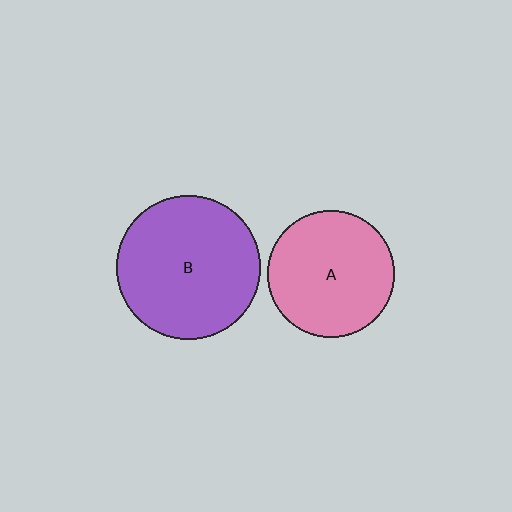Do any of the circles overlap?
No, none of the circles overlap.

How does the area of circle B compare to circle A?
Approximately 1.3 times.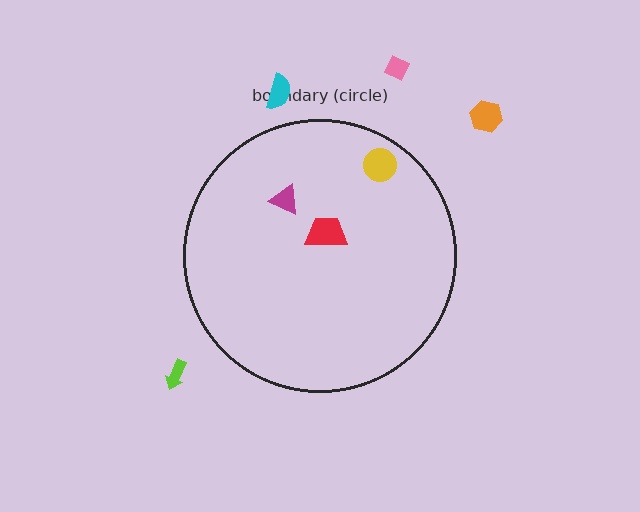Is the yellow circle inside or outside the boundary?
Inside.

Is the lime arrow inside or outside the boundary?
Outside.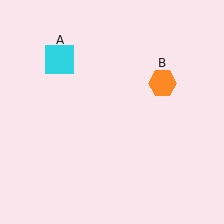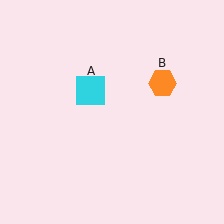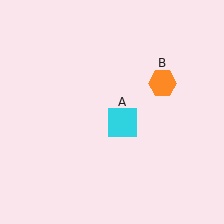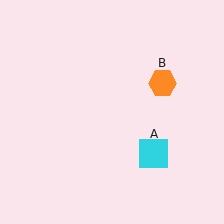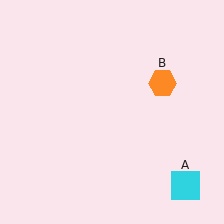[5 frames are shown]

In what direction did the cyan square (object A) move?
The cyan square (object A) moved down and to the right.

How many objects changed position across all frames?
1 object changed position: cyan square (object A).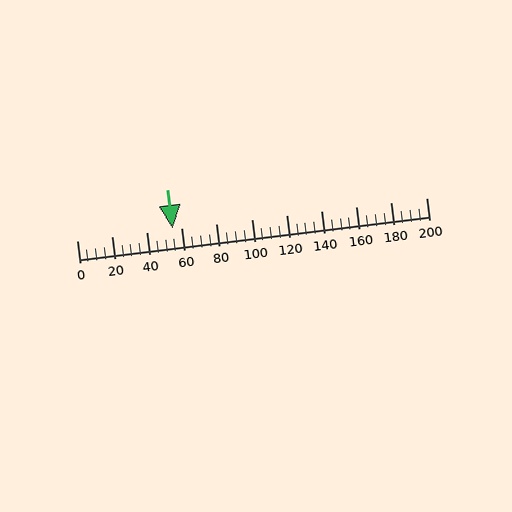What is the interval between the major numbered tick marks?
The major tick marks are spaced 20 units apart.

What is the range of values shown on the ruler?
The ruler shows values from 0 to 200.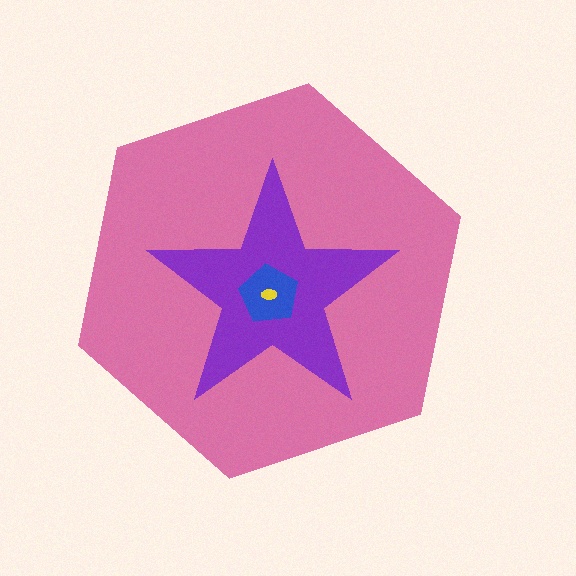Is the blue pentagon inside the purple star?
Yes.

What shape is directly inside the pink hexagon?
The purple star.